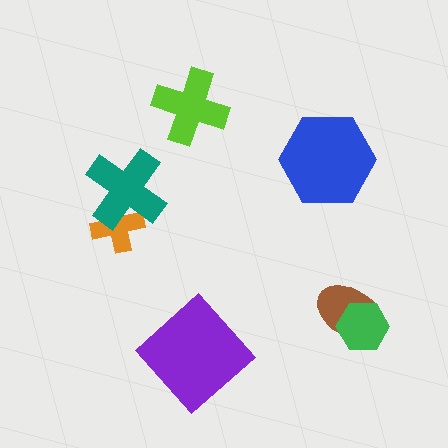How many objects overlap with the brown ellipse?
1 object overlaps with the brown ellipse.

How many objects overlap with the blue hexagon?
0 objects overlap with the blue hexagon.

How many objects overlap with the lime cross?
0 objects overlap with the lime cross.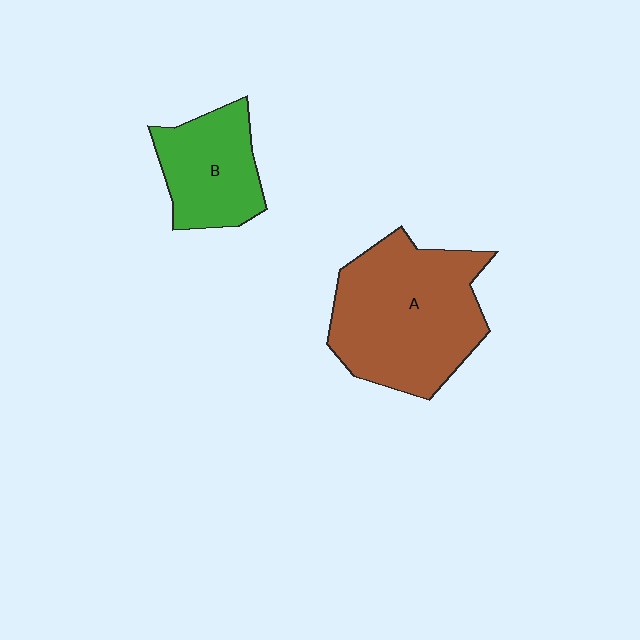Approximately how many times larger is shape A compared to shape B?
Approximately 1.8 times.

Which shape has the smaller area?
Shape B (green).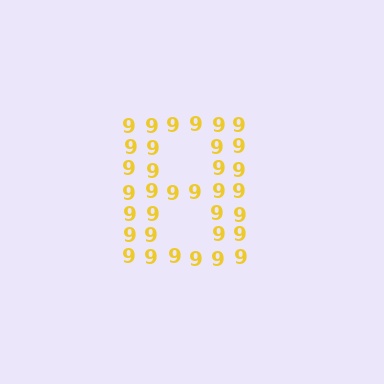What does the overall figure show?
The overall figure shows the letter B.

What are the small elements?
The small elements are digit 9's.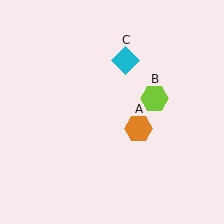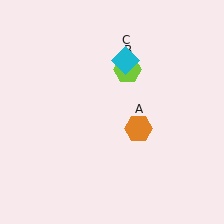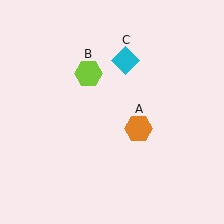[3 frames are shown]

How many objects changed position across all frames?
1 object changed position: lime hexagon (object B).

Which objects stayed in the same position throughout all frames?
Orange hexagon (object A) and cyan diamond (object C) remained stationary.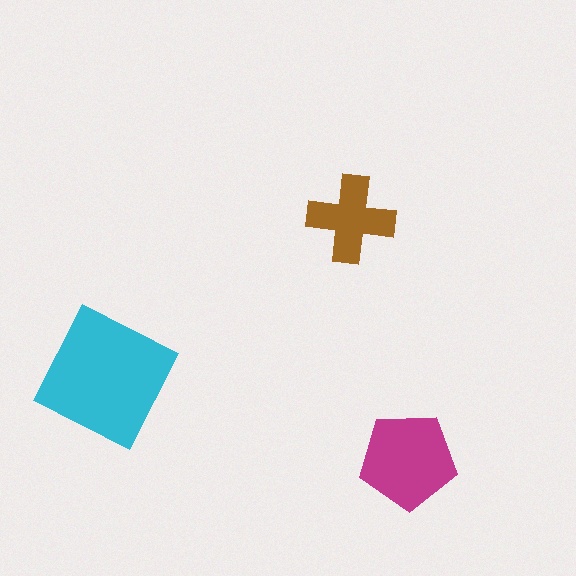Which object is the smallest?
The brown cross.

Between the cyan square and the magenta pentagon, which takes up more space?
The cyan square.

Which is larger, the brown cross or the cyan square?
The cyan square.